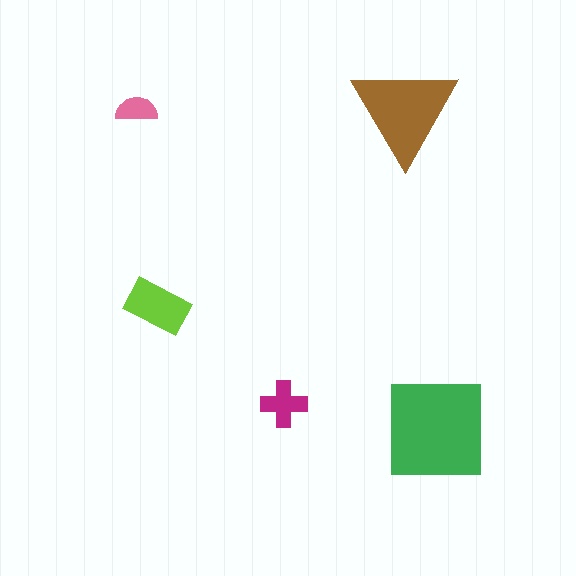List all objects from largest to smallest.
The green square, the brown triangle, the lime rectangle, the magenta cross, the pink semicircle.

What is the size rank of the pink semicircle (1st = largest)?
5th.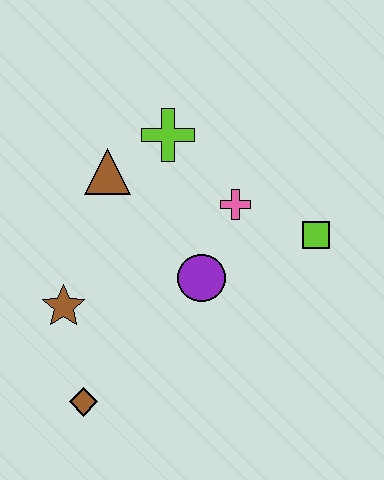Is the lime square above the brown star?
Yes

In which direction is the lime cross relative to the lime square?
The lime cross is to the left of the lime square.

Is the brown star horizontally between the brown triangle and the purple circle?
No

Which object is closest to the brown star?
The brown diamond is closest to the brown star.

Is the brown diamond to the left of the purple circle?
Yes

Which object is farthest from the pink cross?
The brown diamond is farthest from the pink cross.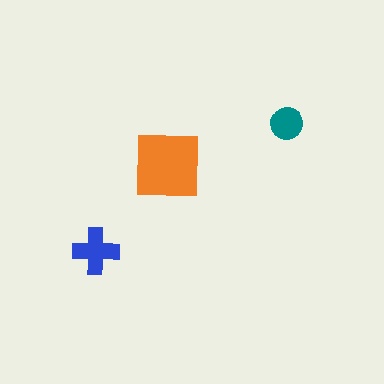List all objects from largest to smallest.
The orange square, the blue cross, the teal circle.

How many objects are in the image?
There are 3 objects in the image.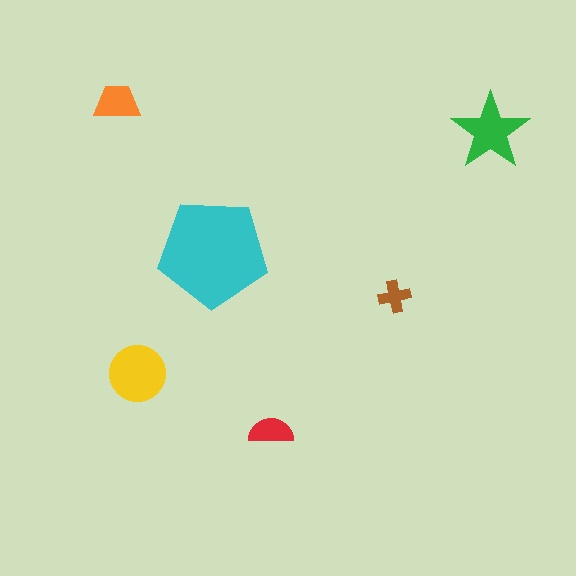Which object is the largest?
The cyan pentagon.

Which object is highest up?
The orange trapezoid is topmost.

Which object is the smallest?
The brown cross.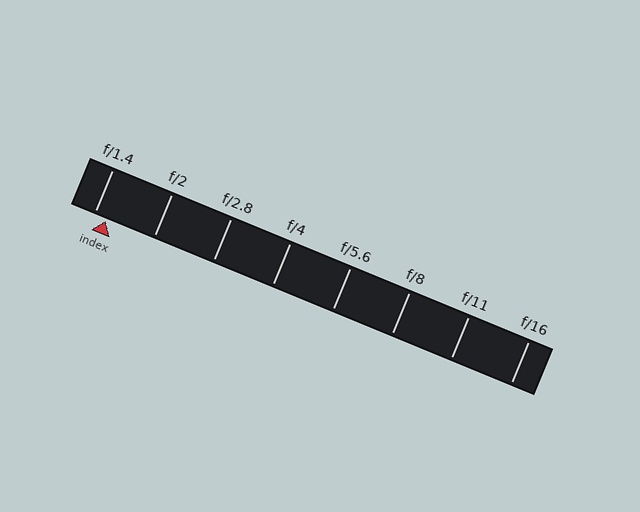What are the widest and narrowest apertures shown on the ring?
The widest aperture shown is f/1.4 and the narrowest is f/16.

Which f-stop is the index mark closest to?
The index mark is closest to f/1.4.